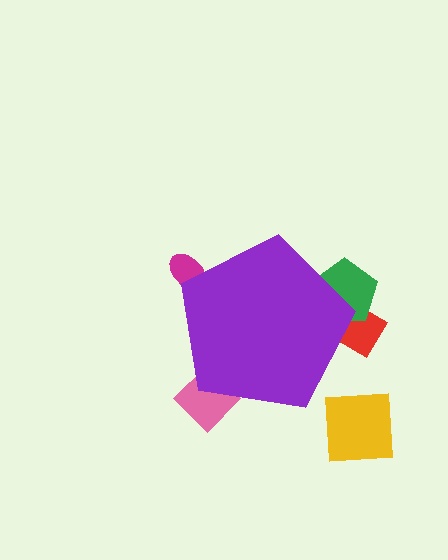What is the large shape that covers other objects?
A purple pentagon.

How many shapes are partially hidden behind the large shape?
4 shapes are partially hidden.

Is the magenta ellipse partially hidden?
Yes, the magenta ellipse is partially hidden behind the purple pentagon.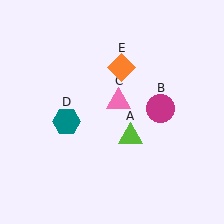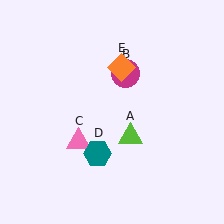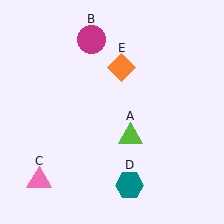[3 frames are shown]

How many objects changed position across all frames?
3 objects changed position: magenta circle (object B), pink triangle (object C), teal hexagon (object D).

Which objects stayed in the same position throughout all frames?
Lime triangle (object A) and orange diamond (object E) remained stationary.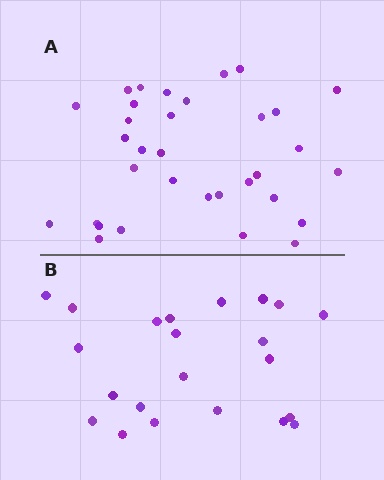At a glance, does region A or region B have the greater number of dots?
Region A (the top region) has more dots.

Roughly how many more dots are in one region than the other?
Region A has roughly 12 or so more dots than region B.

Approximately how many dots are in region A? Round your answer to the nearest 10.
About 30 dots. (The exact count is 33, which rounds to 30.)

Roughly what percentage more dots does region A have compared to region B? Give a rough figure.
About 50% more.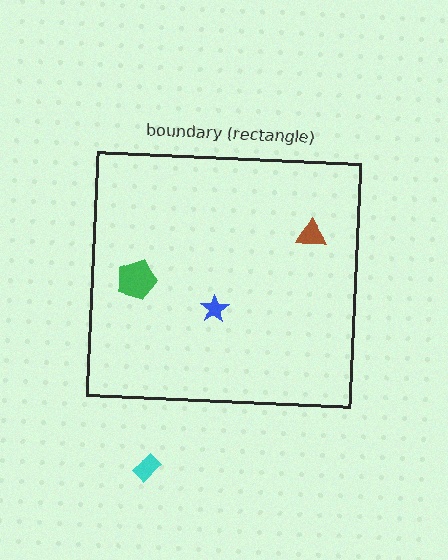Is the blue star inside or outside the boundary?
Inside.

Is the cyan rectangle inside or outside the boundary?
Outside.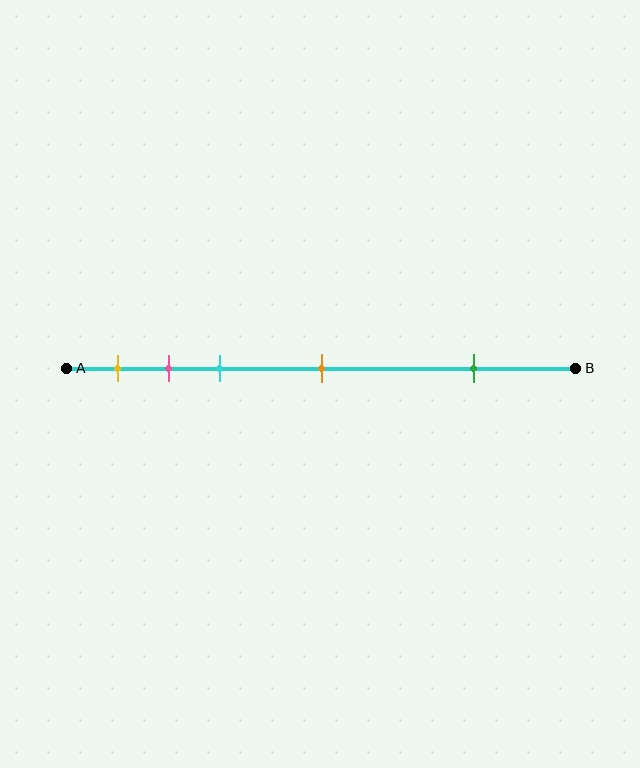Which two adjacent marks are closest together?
The pink and cyan marks are the closest adjacent pair.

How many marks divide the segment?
There are 5 marks dividing the segment.